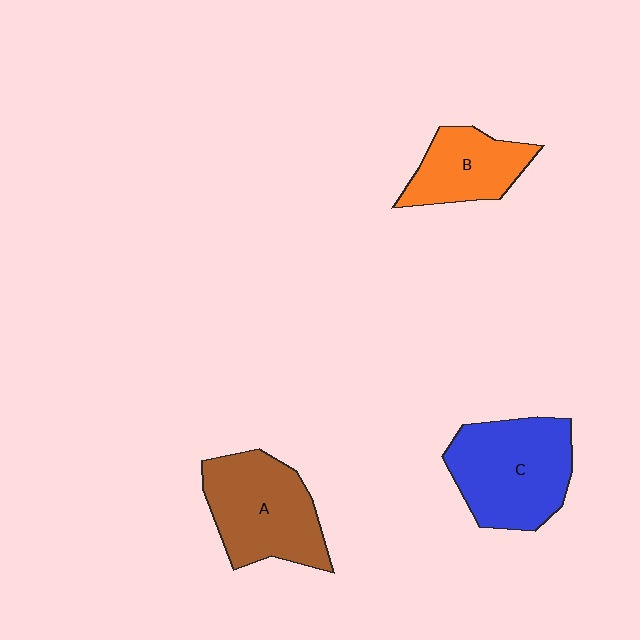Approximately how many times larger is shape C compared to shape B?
Approximately 1.6 times.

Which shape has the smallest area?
Shape B (orange).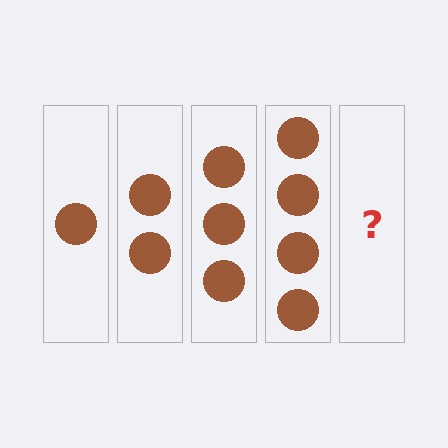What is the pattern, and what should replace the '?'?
The pattern is that each step adds one more circle. The '?' should be 5 circles.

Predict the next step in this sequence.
The next step is 5 circles.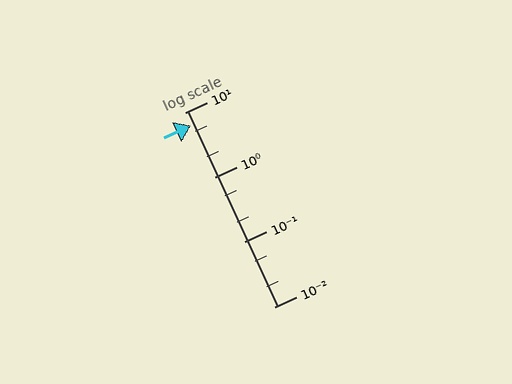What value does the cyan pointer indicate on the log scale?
The pointer indicates approximately 6.2.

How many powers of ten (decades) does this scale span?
The scale spans 3 decades, from 0.01 to 10.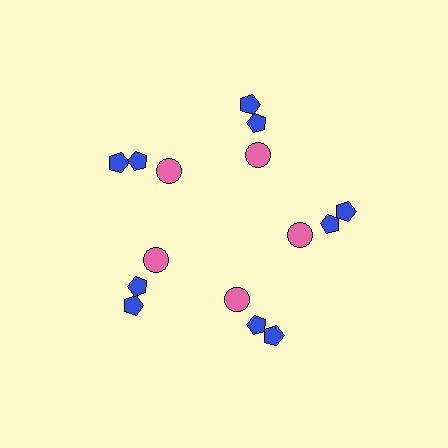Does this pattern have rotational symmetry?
Yes, this pattern has 5-fold rotational symmetry. It looks the same after rotating 72 degrees around the center.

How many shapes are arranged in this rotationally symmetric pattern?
There are 15 shapes, arranged in 5 groups of 3.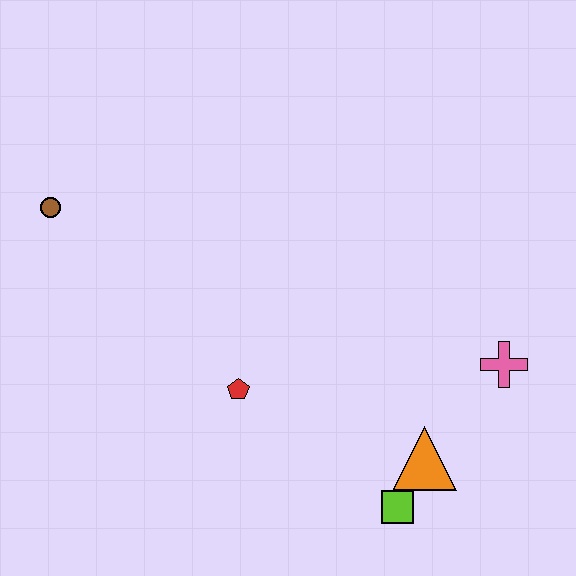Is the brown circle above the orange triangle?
Yes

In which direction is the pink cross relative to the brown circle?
The pink cross is to the right of the brown circle.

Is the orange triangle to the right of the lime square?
Yes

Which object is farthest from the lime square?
The brown circle is farthest from the lime square.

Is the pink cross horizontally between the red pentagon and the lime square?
No